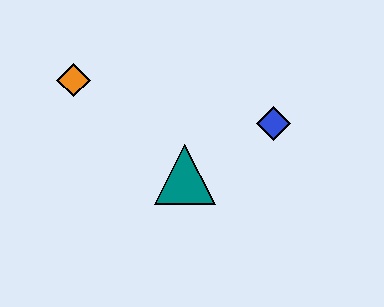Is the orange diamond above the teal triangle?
Yes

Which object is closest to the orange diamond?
The teal triangle is closest to the orange diamond.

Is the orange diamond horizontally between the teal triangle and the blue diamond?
No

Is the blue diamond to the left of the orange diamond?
No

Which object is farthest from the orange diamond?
The blue diamond is farthest from the orange diamond.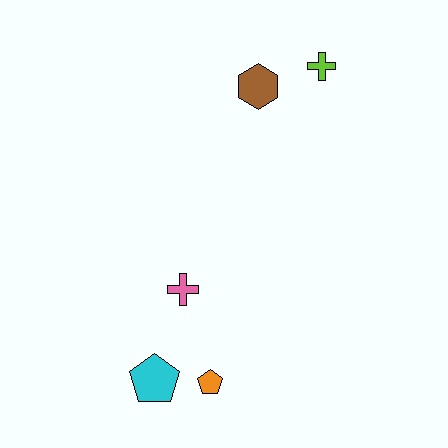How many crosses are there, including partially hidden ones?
There are 2 crosses.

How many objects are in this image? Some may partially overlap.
There are 5 objects.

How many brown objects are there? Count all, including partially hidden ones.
There is 1 brown object.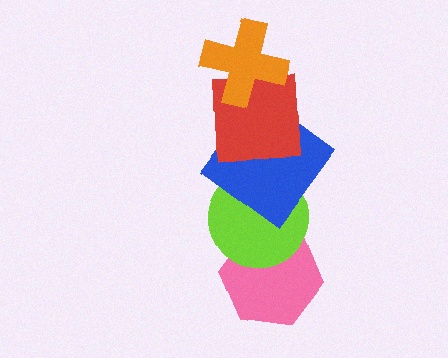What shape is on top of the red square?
The orange cross is on top of the red square.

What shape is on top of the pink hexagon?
The lime circle is on top of the pink hexagon.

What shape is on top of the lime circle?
The blue diamond is on top of the lime circle.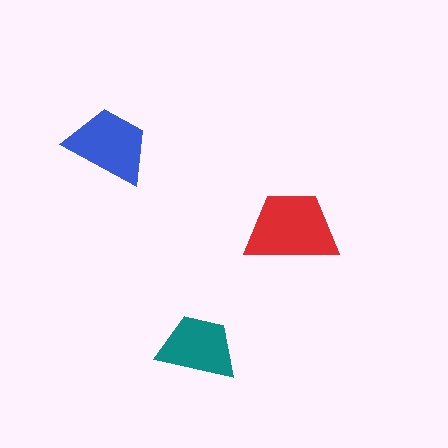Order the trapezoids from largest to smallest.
the red one, the blue one, the teal one.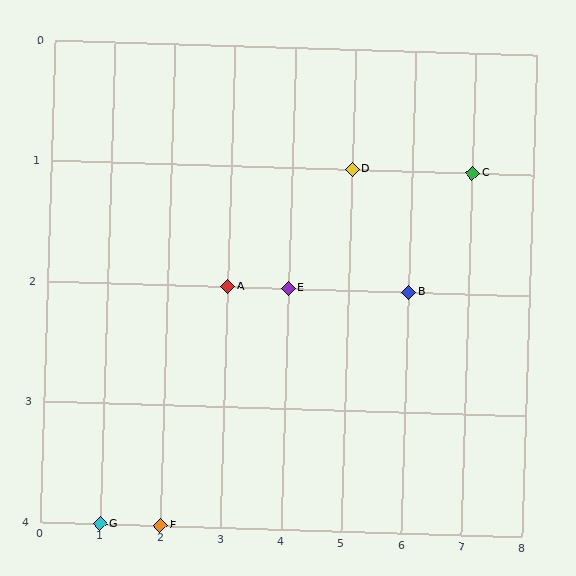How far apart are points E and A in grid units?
Points E and A are 1 column apart.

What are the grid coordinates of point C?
Point C is at grid coordinates (7, 1).